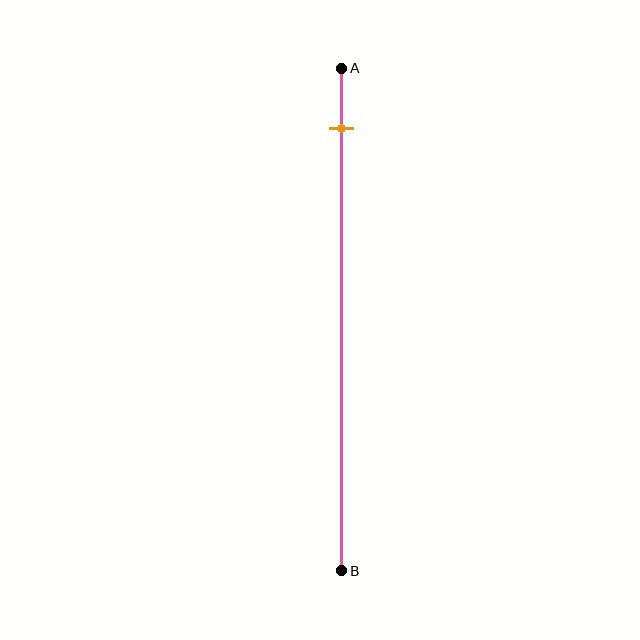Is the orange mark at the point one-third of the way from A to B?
No, the mark is at about 10% from A, not at the 33% one-third point.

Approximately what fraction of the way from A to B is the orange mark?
The orange mark is approximately 10% of the way from A to B.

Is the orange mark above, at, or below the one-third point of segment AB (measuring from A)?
The orange mark is above the one-third point of segment AB.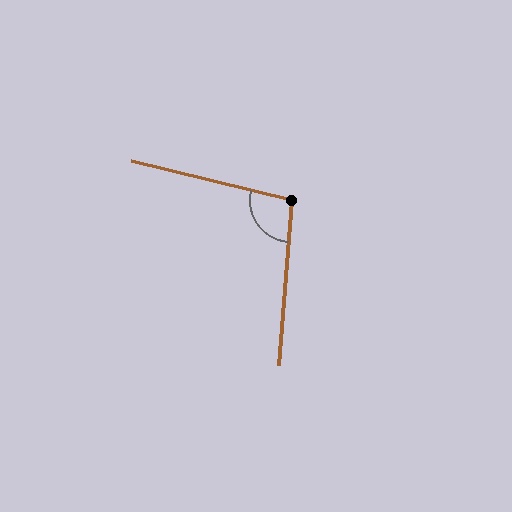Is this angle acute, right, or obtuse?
It is obtuse.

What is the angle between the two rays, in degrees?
Approximately 99 degrees.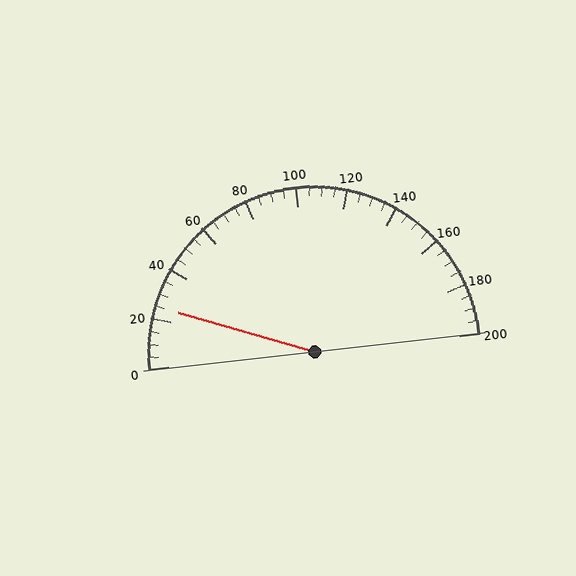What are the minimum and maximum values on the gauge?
The gauge ranges from 0 to 200.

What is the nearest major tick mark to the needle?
The nearest major tick mark is 20.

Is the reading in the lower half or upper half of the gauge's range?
The reading is in the lower half of the range (0 to 200).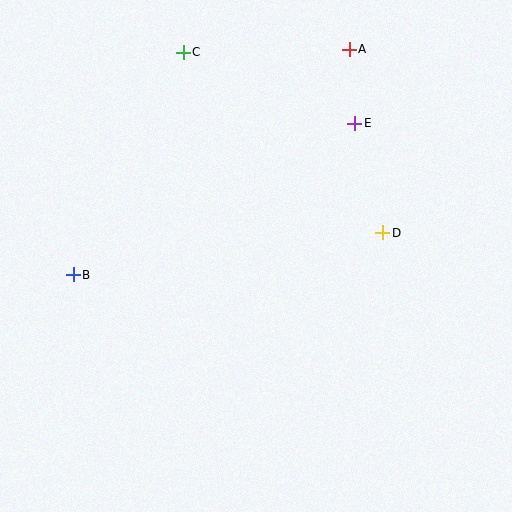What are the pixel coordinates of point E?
Point E is at (355, 123).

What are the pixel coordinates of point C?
Point C is at (183, 52).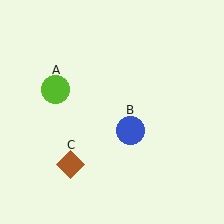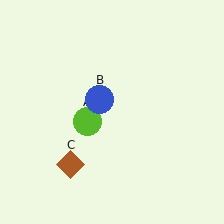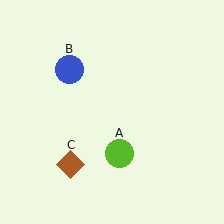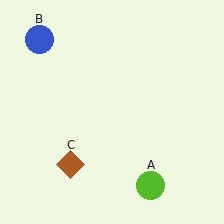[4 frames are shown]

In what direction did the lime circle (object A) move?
The lime circle (object A) moved down and to the right.